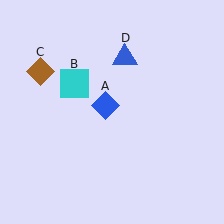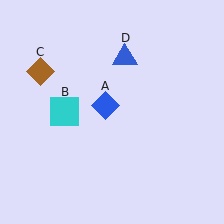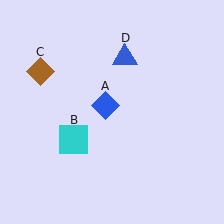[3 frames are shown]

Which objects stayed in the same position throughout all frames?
Blue diamond (object A) and brown diamond (object C) and blue triangle (object D) remained stationary.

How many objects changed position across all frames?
1 object changed position: cyan square (object B).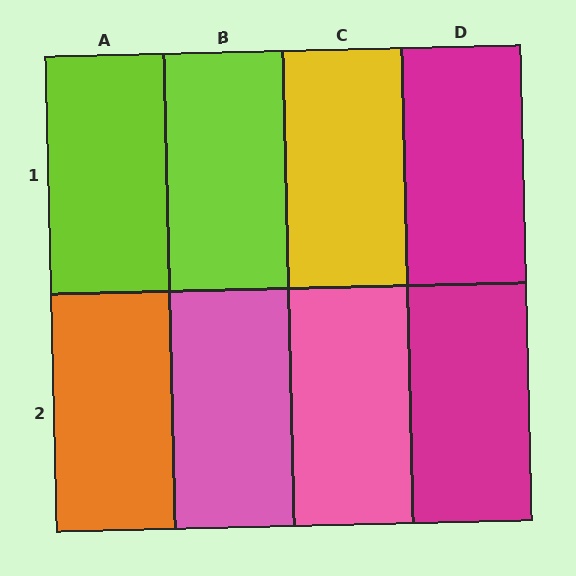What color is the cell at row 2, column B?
Pink.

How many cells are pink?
2 cells are pink.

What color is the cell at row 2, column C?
Pink.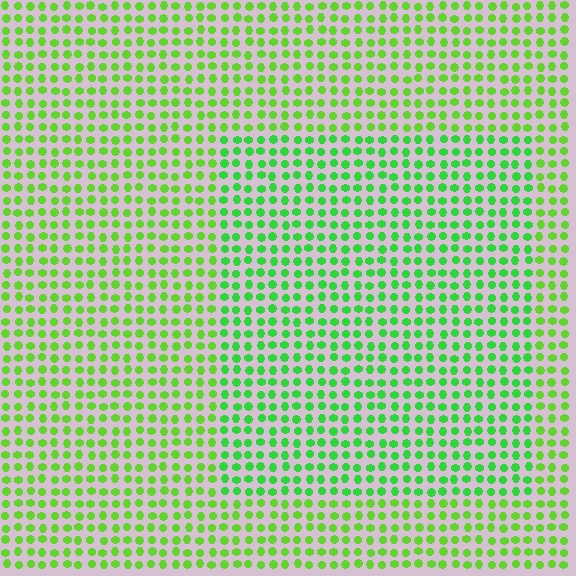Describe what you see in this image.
The image is filled with small lime elements in a uniform arrangement. A rectangle-shaped region is visible where the elements are tinted to a slightly different hue, forming a subtle color boundary.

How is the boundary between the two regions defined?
The boundary is defined purely by a slight shift in hue (about 23 degrees). Spacing, size, and orientation are identical on both sides.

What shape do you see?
I see a rectangle.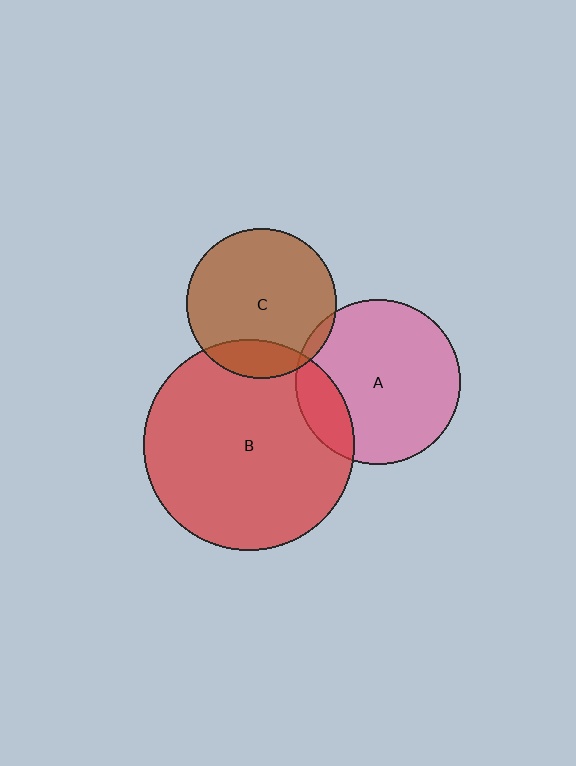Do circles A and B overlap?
Yes.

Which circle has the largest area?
Circle B (red).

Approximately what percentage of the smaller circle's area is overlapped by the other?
Approximately 15%.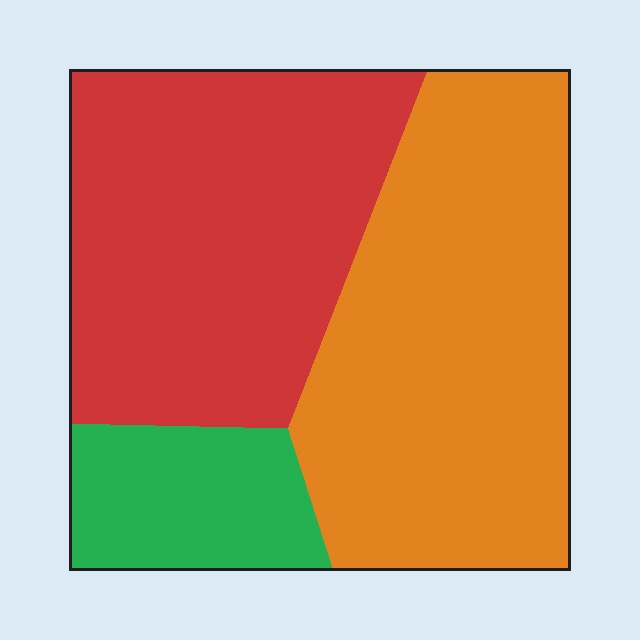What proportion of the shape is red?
Red takes up about two fifths (2/5) of the shape.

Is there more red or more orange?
Orange.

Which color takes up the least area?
Green, at roughly 15%.